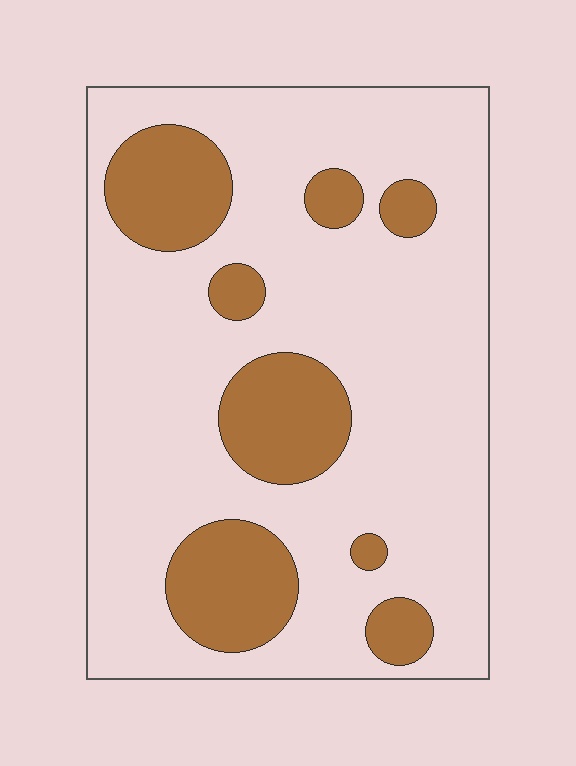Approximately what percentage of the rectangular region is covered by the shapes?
Approximately 25%.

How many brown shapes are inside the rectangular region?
8.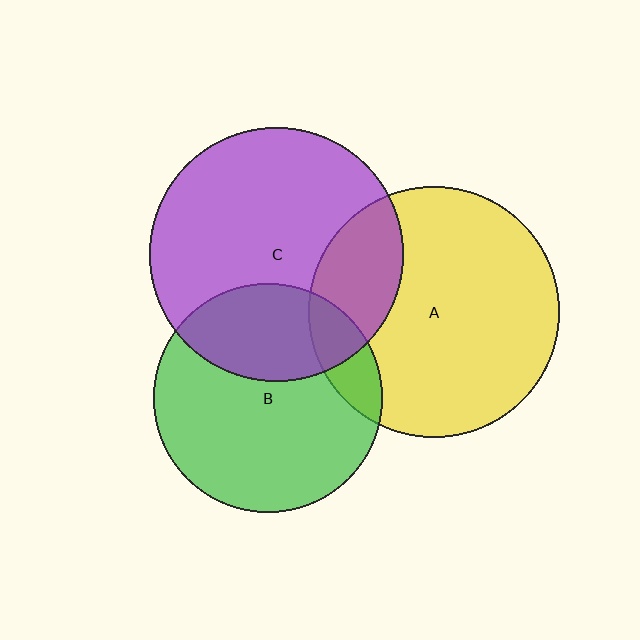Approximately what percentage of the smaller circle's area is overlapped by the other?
Approximately 15%.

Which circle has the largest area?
Circle C (purple).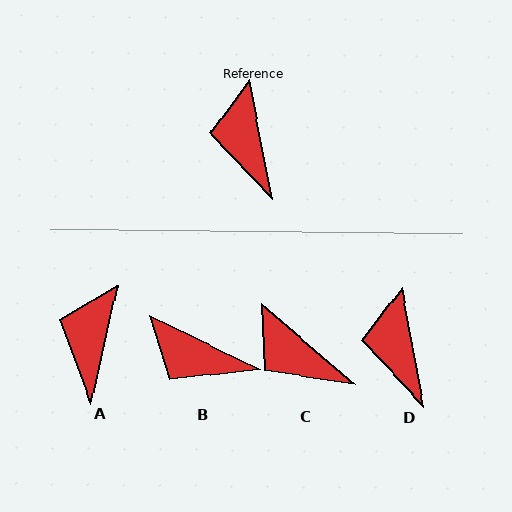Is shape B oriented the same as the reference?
No, it is off by about 53 degrees.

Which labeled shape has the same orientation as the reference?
D.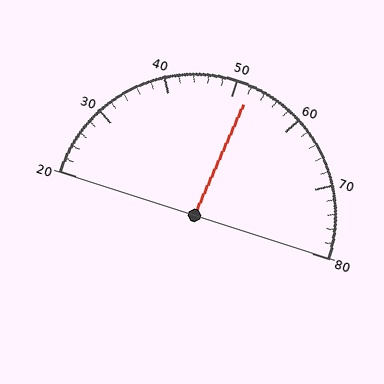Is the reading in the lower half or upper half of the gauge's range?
The reading is in the upper half of the range (20 to 80).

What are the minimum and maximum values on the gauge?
The gauge ranges from 20 to 80.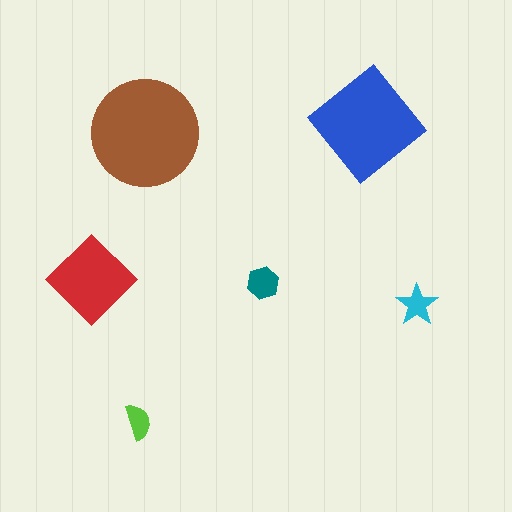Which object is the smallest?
The lime semicircle.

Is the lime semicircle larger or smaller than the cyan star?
Smaller.